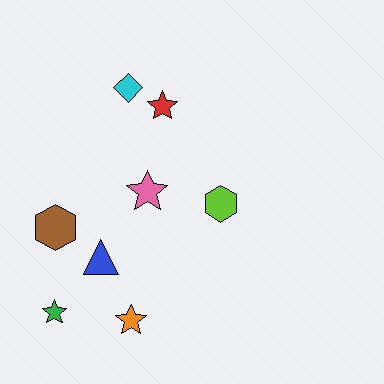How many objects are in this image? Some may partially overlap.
There are 8 objects.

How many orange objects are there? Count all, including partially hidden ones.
There is 1 orange object.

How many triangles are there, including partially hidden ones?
There is 1 triangle.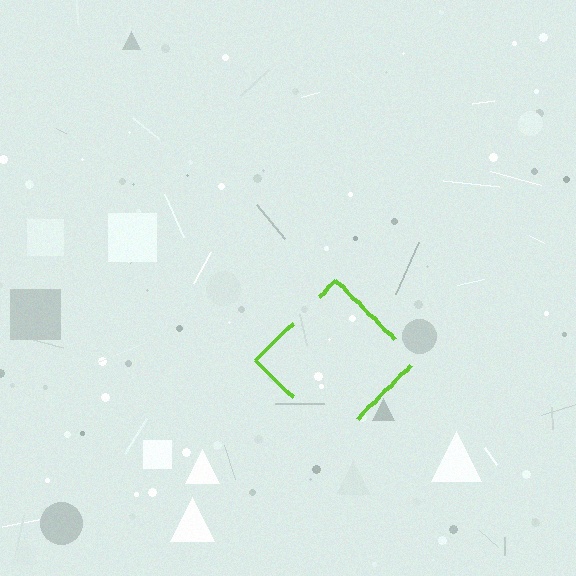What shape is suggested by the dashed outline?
The dashed outline suggests a diamond.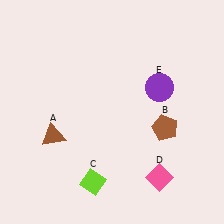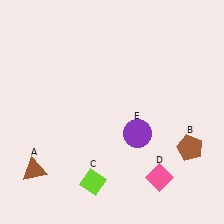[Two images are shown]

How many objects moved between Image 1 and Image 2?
3 objects moved between the two images.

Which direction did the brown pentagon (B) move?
The brown pentagon (B) moved right.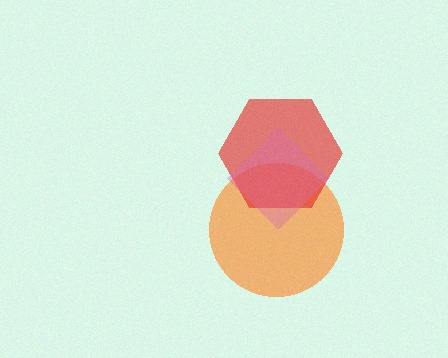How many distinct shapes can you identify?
There are 3 distinct shapes: an orange circle, a red hexagon, a pink diamond.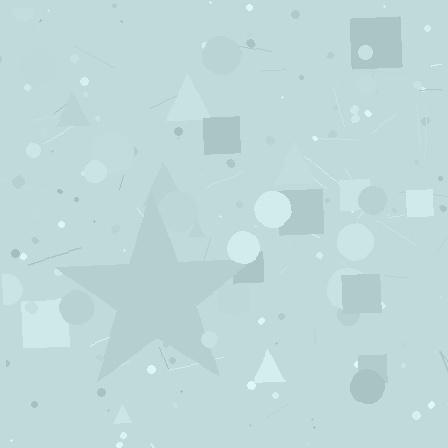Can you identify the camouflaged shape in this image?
The camouflaged shape is a star.